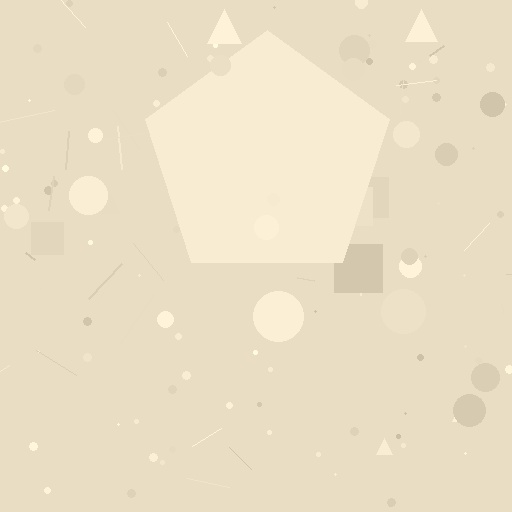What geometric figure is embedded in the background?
A pentagon is embedded in the background.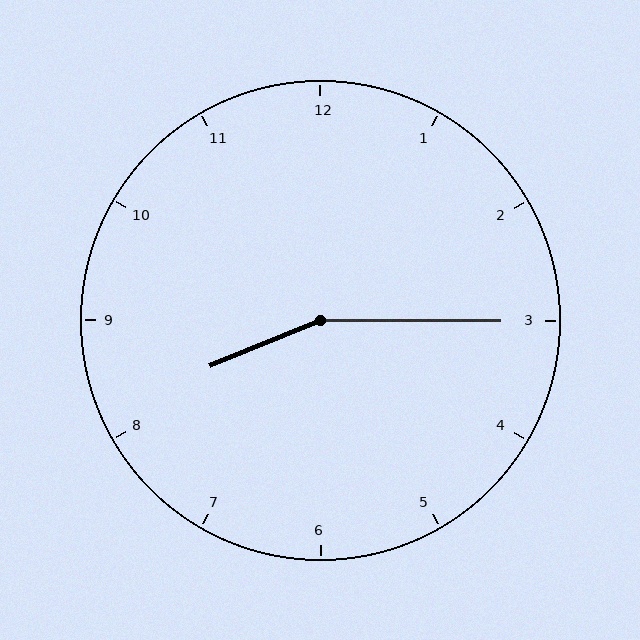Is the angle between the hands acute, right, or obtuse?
It is obtuse.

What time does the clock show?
8:15.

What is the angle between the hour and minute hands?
Approximately 158 degrees.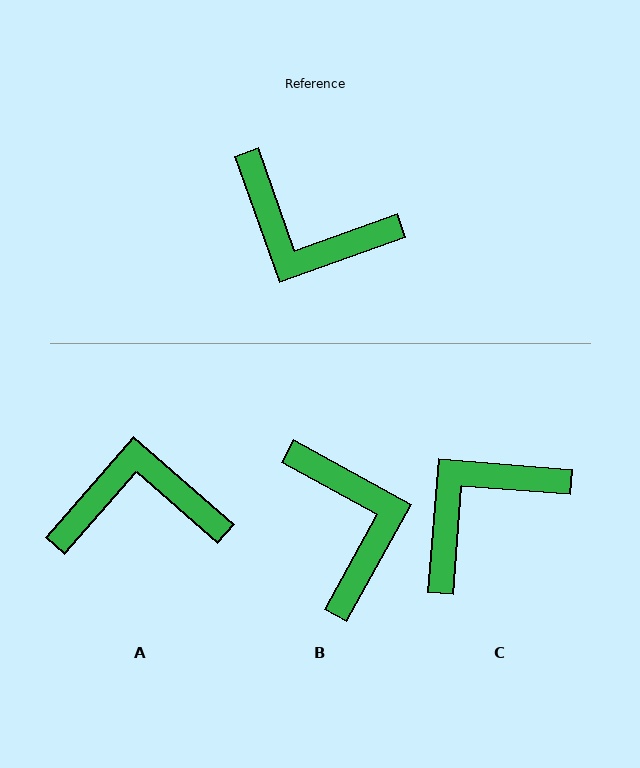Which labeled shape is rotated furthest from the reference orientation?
A, about 151 degrees away.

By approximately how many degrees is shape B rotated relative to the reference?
Approximately 132 degrees counter-clockwise.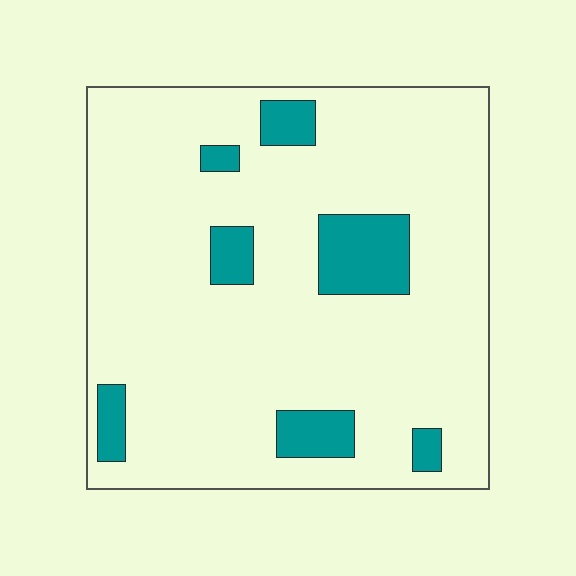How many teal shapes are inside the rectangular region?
7.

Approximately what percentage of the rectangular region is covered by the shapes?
Approximately 15%.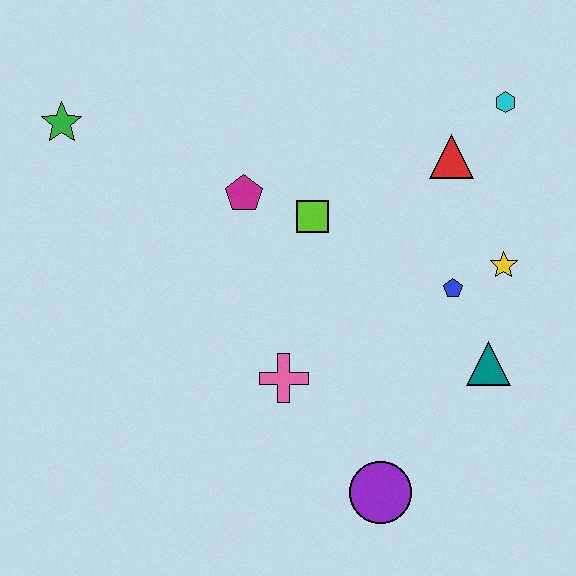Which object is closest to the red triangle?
The cyan hexagon is closest to the red triangle.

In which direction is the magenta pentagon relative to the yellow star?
The magenta pentagon is to the left of the yellow star.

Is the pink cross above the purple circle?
Yes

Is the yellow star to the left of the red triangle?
No